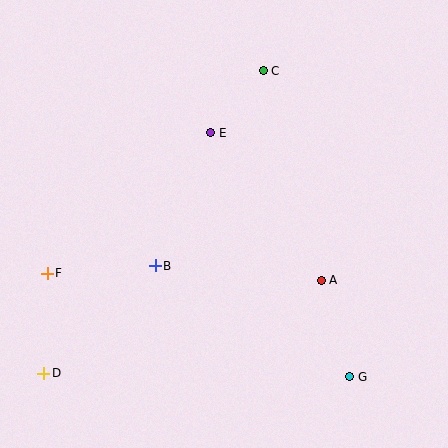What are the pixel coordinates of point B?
Point B is at (155, 266).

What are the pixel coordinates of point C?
Point C is at (263, 71).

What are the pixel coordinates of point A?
Point A is at (321, 280).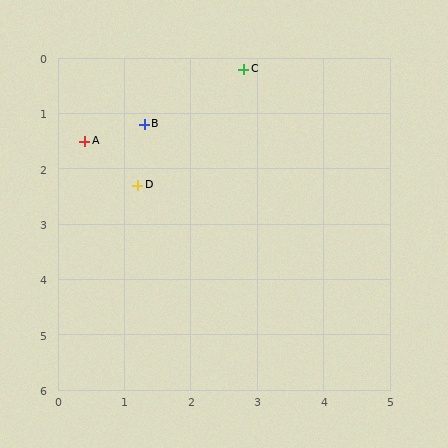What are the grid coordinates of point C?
Point C is at approximately (2.8, 0.2).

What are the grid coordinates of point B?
Point B is at approximately (1.3, 1.2).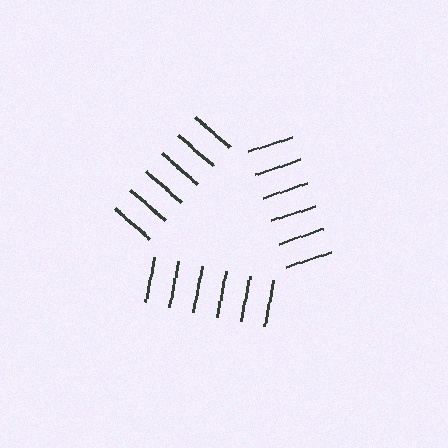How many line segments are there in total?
18 — 6 along each of the 3 edges.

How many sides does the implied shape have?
3 sides — the line-ends trace a triangle.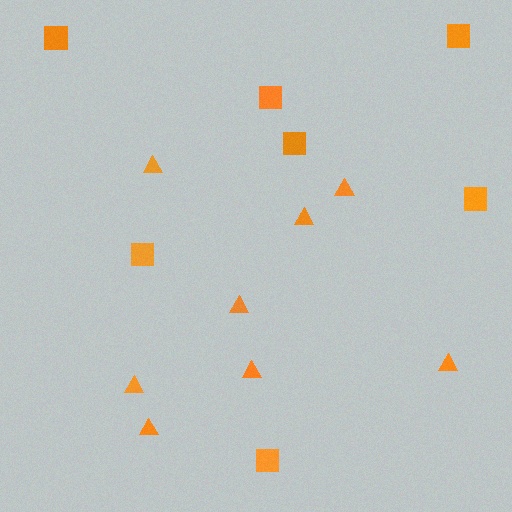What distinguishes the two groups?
There are 2 groups: one group of triangles (8) and one group of squares (7).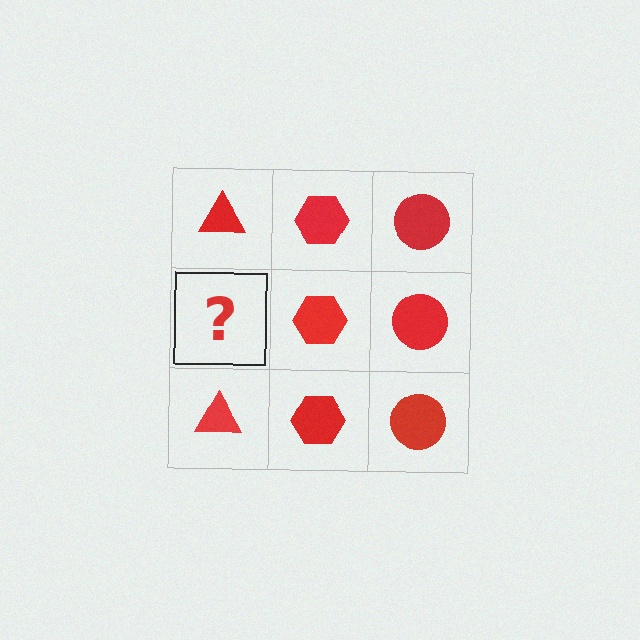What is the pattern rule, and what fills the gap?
The rule is that each column has a consistent shape. The gap should be filled with a red triangle.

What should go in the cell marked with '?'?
The missing cell should contain a red triangle.